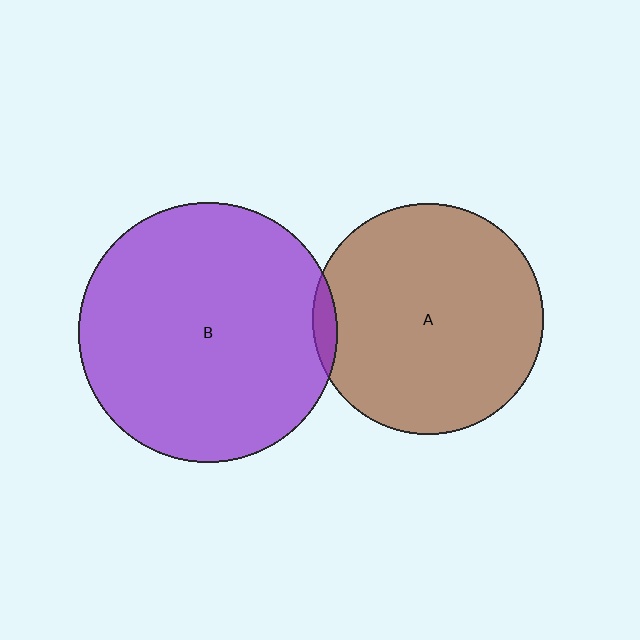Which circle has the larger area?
Circle B (purple).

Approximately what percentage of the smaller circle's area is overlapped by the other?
Approximately 5%.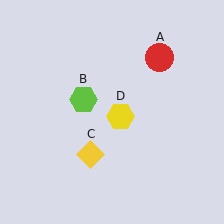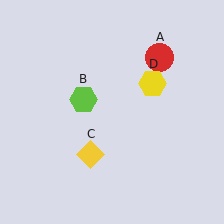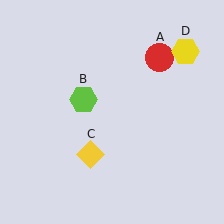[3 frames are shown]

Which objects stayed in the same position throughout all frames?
Red circle (object A) and lime hexagon (object B) and yellow diamond (object C) remained stationary.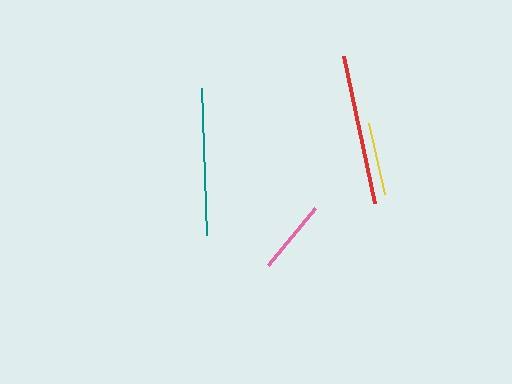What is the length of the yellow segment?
The yellow segment is approximately 73 pixels long.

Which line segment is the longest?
The red line is the longest at approximately 150 pixels.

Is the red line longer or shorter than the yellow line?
The red line is longer than the yellow line.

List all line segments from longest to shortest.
From longest to shortest: red, teal, pink, yellow.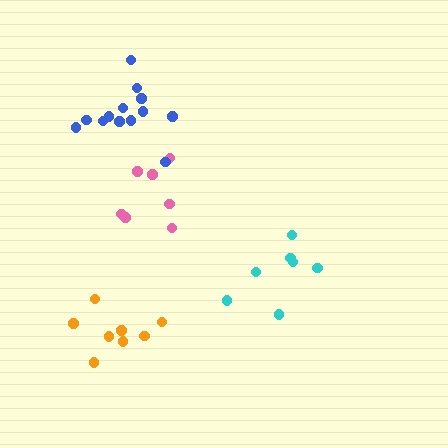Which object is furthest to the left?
The orange cluster is leftmost.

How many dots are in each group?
Group 1: 7 dots, Group 2: 7 dots, Group 3: 8 dots, Group 4: 13 dots (35 total).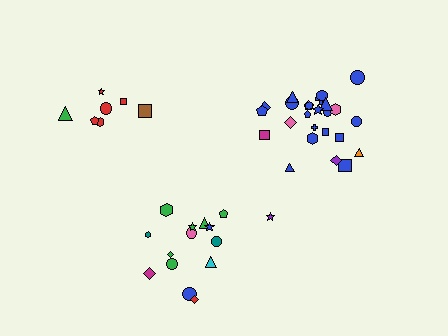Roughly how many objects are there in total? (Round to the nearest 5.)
Roughly 45 objects in total.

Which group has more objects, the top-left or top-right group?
The top-right group.